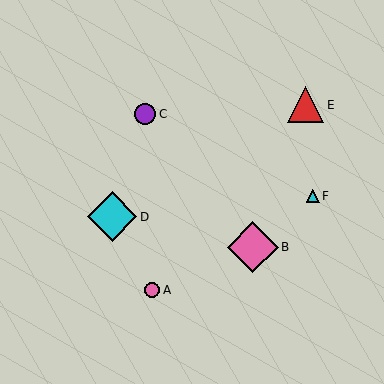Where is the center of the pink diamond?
The center of the pink diamond is at (253, 247).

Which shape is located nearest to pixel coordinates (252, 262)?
The pink diamond (labeled B) at (253, 247) is nearest to that location.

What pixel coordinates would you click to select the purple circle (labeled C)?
Click at (145, 114) to select the purple circle C.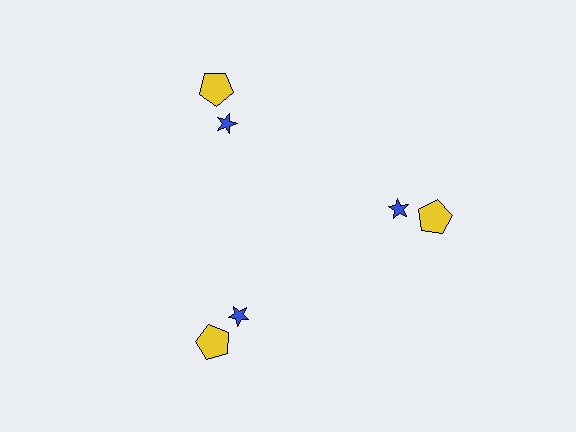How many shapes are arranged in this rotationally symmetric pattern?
There are 6 shapes, arranged in 3 groups of 2.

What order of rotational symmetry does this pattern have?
This pattern has 3-fold rotational symmetry.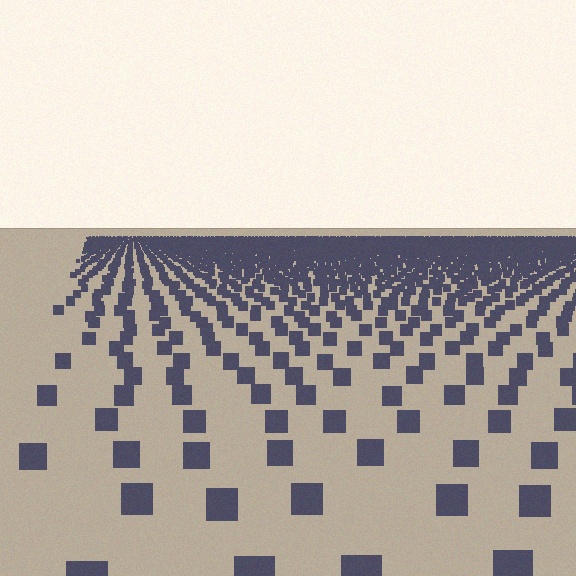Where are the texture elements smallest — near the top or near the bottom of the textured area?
Near the top.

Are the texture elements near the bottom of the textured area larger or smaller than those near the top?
Larger. Near the bottom, elements are closer to the viewer and appear at a bigger on-screen size.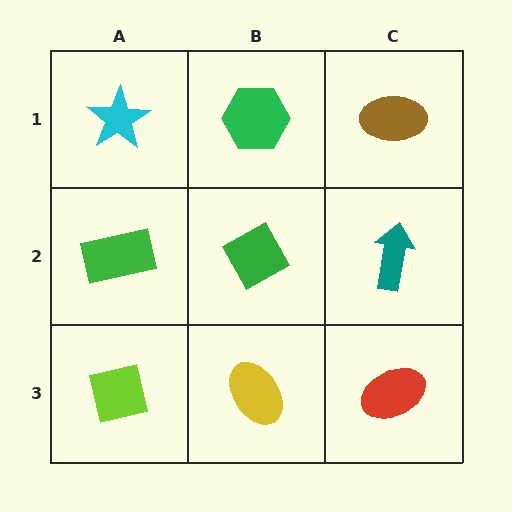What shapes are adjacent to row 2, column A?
A cyan star (row 1, column A), a lime square (row 3, column A), a green diamond (row 2, column B).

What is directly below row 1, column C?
A teal arrow.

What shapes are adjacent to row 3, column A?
A green rectangle (row 2, column A), a yellow ellipse (row 3, column B).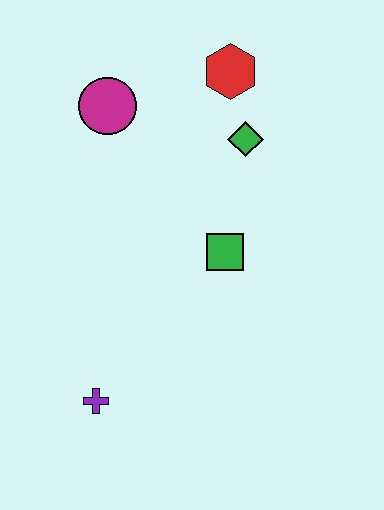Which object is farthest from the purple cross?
The red hexagon is farthest from the purple cross.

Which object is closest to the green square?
The green diamond is closest to the green square.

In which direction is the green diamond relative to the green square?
The green diamond is above the green square.